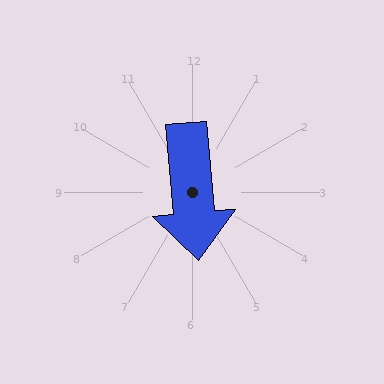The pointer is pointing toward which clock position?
Roughly 6 o'clock.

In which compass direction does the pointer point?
South.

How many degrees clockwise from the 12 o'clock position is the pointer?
Approximately 175 degrees.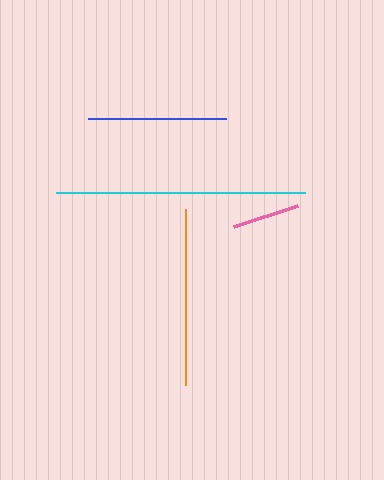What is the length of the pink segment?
The pink segment is approximately 68 pixels long.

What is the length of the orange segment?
The orange segment is approximately 176 pixels long.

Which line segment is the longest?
The cyan line is the longest at approximately 249 pixels.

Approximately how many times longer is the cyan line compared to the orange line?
The cyan line is approximately 1.4 times the length of the orange line.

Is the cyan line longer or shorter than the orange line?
The cyan line is longer than the orange line.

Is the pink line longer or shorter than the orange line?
The orange line is longer than the pink line.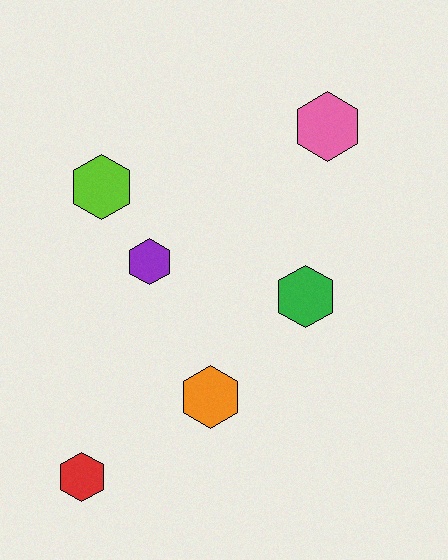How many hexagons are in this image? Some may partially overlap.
There are 6 hexagons.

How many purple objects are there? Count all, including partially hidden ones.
There is 1 purple object.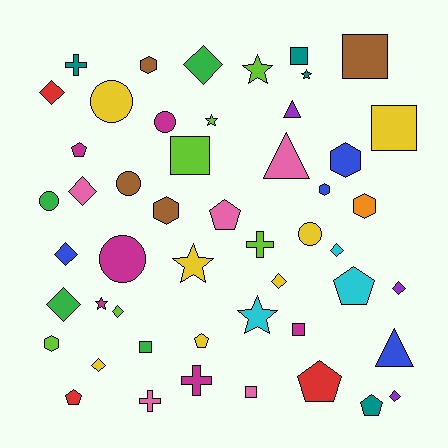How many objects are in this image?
There are 50 objects.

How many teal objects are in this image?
There are 4 teal objects.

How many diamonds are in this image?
There are 11 diamonds.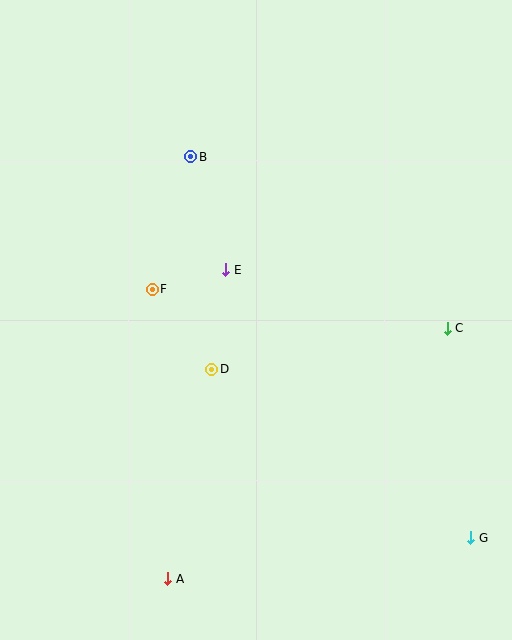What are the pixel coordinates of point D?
Point D is at (212, 369).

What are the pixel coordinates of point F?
Point F is at (152, 289).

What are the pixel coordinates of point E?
Point E is at (226, 270).